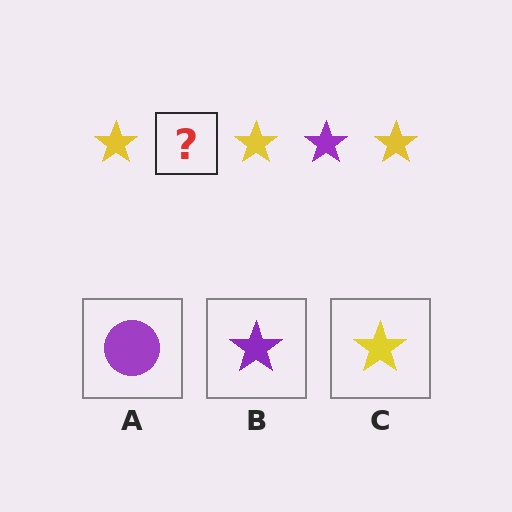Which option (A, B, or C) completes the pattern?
B.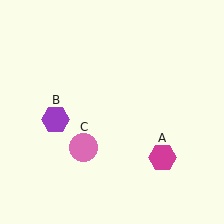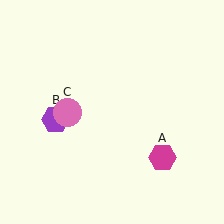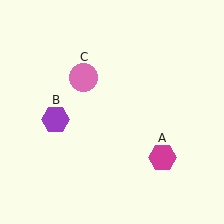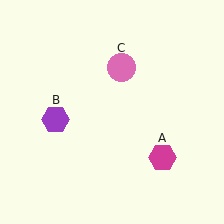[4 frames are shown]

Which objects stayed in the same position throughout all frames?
Magenta hexagon (object A) and purple hexagon (object B) remained stationary.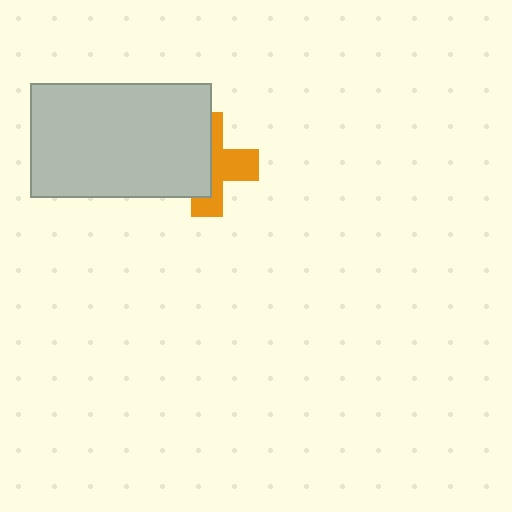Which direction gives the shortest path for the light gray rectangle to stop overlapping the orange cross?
Moving left gives the shortest separation.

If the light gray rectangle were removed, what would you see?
You would see the complete orange cross.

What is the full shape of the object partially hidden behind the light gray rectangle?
The partially hidden object is an orange cross.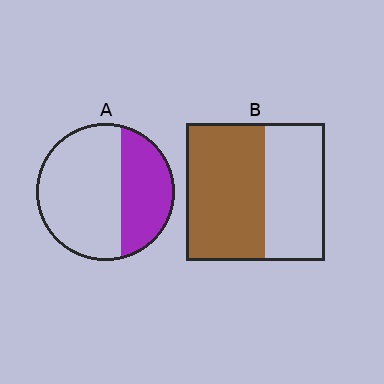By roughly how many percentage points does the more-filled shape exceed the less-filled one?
By roughly 20 percentage points (B over A).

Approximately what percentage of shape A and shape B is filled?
A is approximately 35% and B is approximately 55%.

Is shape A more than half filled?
No.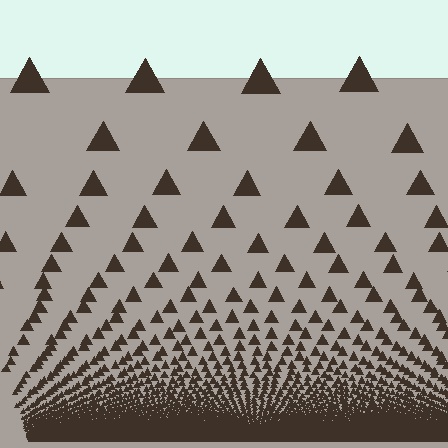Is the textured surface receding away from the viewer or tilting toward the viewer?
The surface appears to tilt toward the viewer. Texture elements get larger and sparser toward the top.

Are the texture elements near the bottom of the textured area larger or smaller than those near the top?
Smaller. The gradient is inverted — elements near the bottom are smaller and denser.